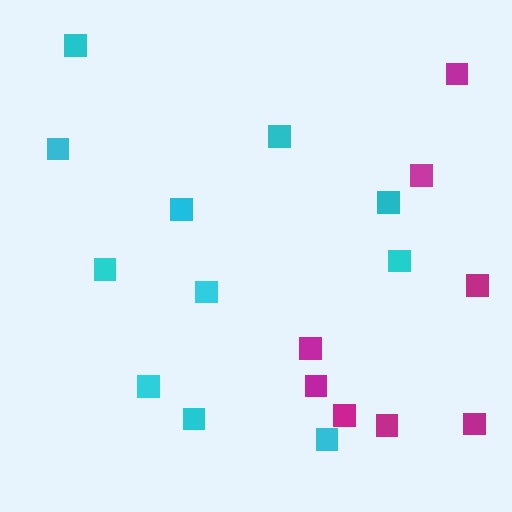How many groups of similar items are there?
There are 2 groups: one group of cyan squares (11) and one group of magenta squares (8).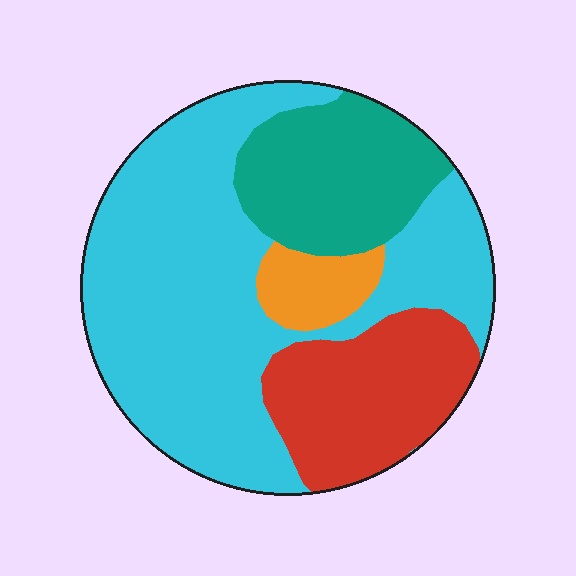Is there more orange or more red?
Red.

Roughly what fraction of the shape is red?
Red takes up less than a quarter of the shape.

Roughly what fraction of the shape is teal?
Teal takes up about one fifth (1/5) of the shape.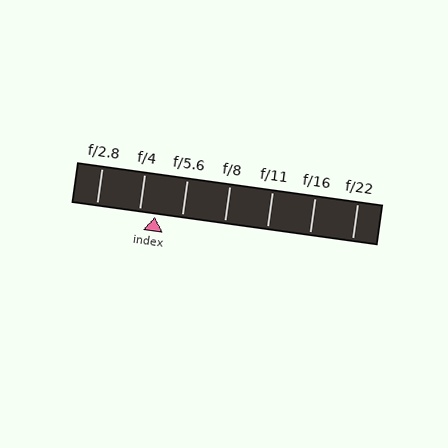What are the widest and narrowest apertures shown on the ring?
The widest aperture shown is f/2.8 and the narrowest is f/22.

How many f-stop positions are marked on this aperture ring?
There are 7 f-stop positions marked.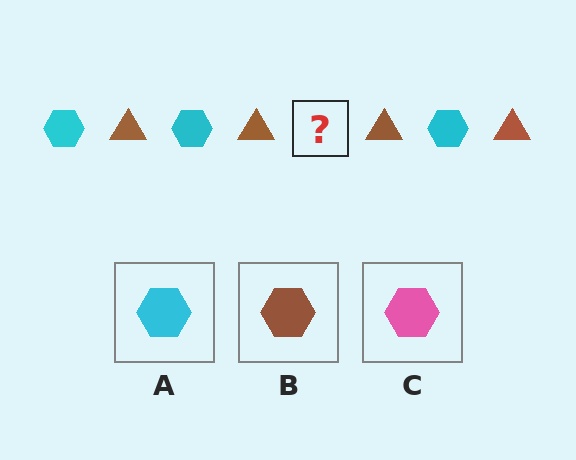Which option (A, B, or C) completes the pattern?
A.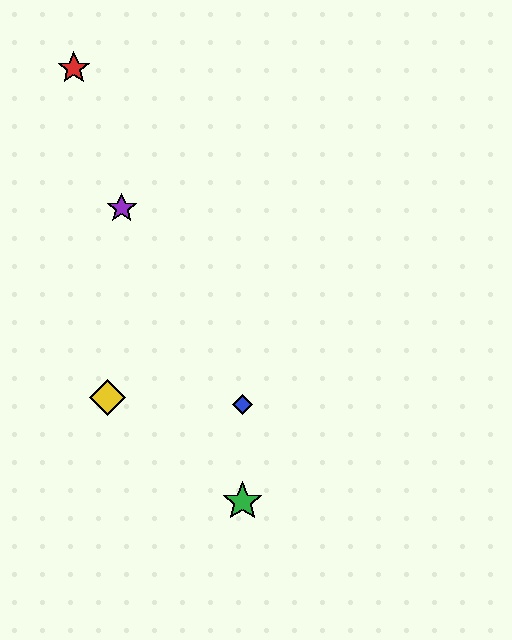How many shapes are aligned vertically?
2 shapes (the blue diamond, the green star) are aligned vertically.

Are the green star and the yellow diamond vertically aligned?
No, the green star is at x≈242 and the yellow diamond is at x≈108.